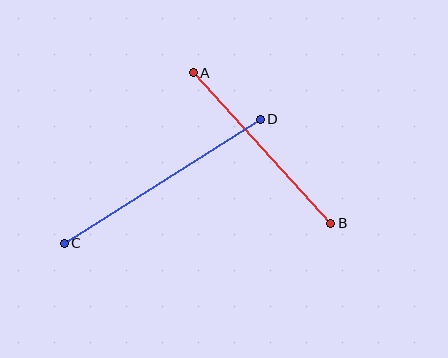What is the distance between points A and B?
The distance is approximately 204 pixels.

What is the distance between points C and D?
The distance is approximately 232 pixels.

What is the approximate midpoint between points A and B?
The midpoint is at approximately (262, 148) pixels.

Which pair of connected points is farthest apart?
Points C and D are farthest apart.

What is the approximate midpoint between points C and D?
The midpoint is at approximately (162, 181) pixels.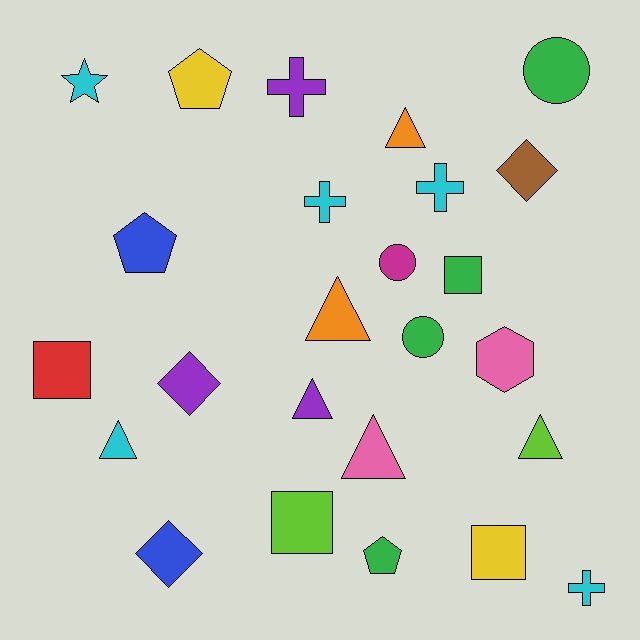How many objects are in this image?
There are 25 objects.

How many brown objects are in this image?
There is 1 brown object.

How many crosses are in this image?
There are 4 crosses.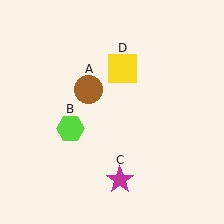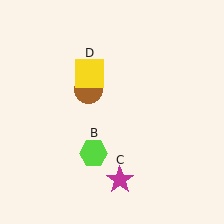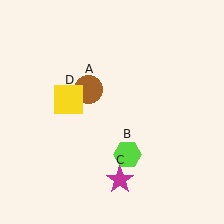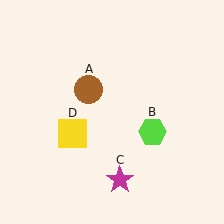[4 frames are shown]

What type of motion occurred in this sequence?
The lime hexagon (object B), yellow square (object D) rotated counterclockwise around the center of the scene.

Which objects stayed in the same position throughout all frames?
Brown circle (object A) and magenta star (object C) remained stationary.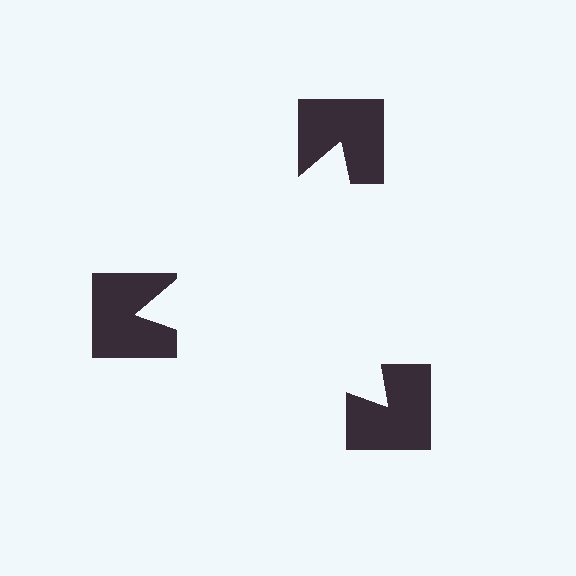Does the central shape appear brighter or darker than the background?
It typically appears slightly brighter than the background, even though no actual brightness change is drawn.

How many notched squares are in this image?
There are 3 — one at each vertex of the illusory triangle.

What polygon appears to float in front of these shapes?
An illusory triangle — its edges are inferred from the aligned wedge cuts in the notched squares, not physically drawn.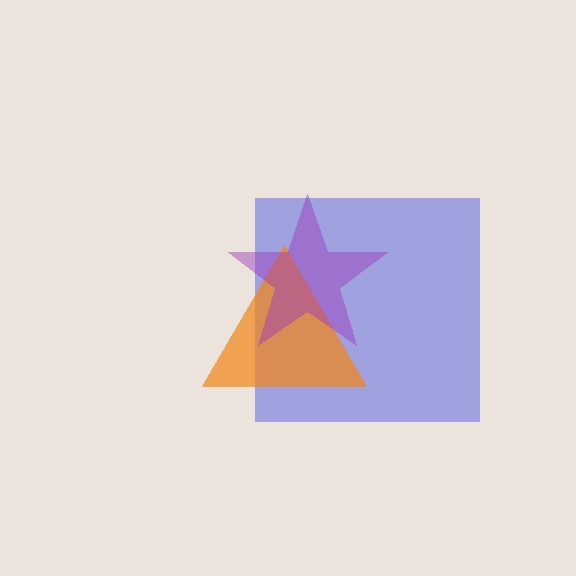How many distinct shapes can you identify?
There are 3 distinct shapes: a blue square, an orange triangle, a purple star.